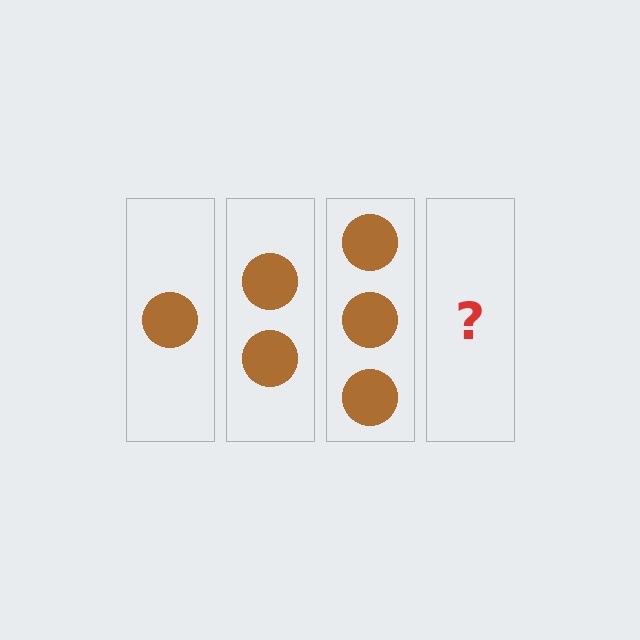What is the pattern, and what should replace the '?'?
The pattern is that each step adds one more circle. The '?' should be 4 circles.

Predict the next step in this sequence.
The next step is 4 circles.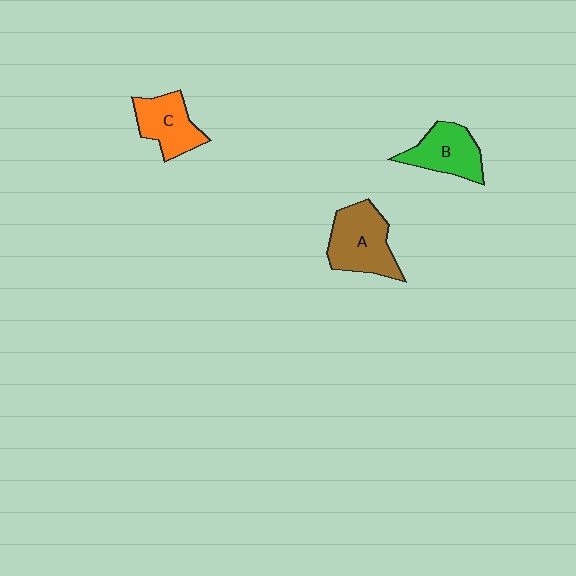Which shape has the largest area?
Shape A (brown).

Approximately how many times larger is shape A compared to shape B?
Approximately 1.3 times.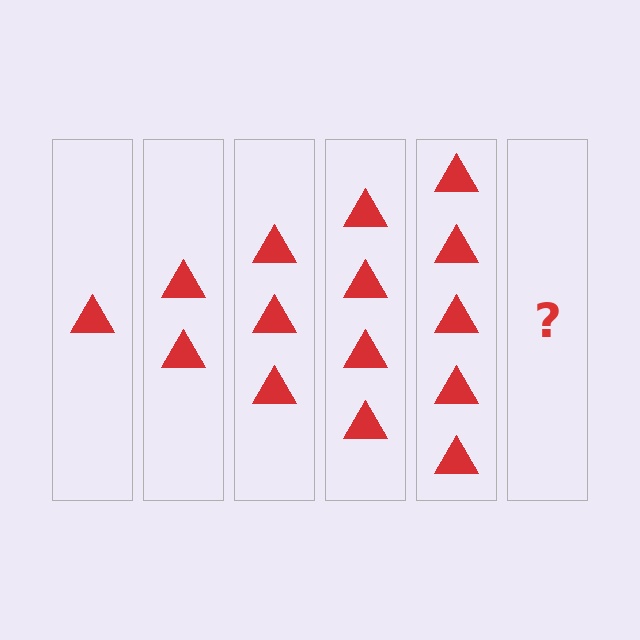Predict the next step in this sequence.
The next step is 6 triangles.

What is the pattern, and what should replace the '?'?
The pattern is that each step adds one more triangle. The '?' should be 6 triangles.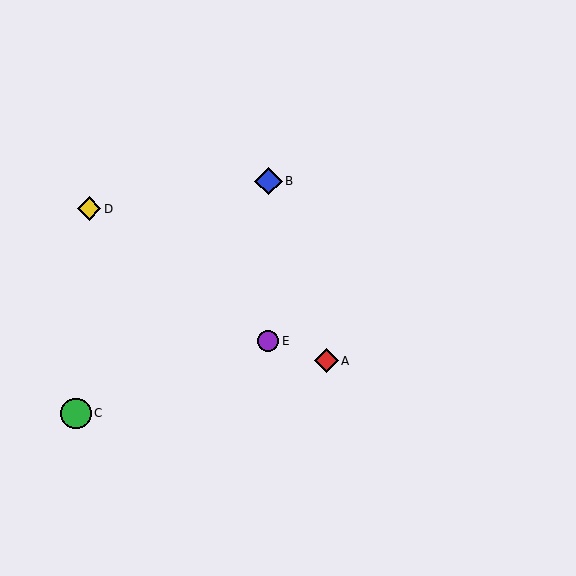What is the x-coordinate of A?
Object A is at x≈326.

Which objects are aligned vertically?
Objects B, E are aligned vertically.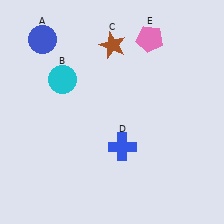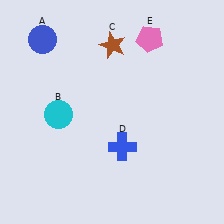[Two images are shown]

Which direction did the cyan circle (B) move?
The cyan circle (B) moved down.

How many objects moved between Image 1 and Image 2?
1 object moved between the two images.